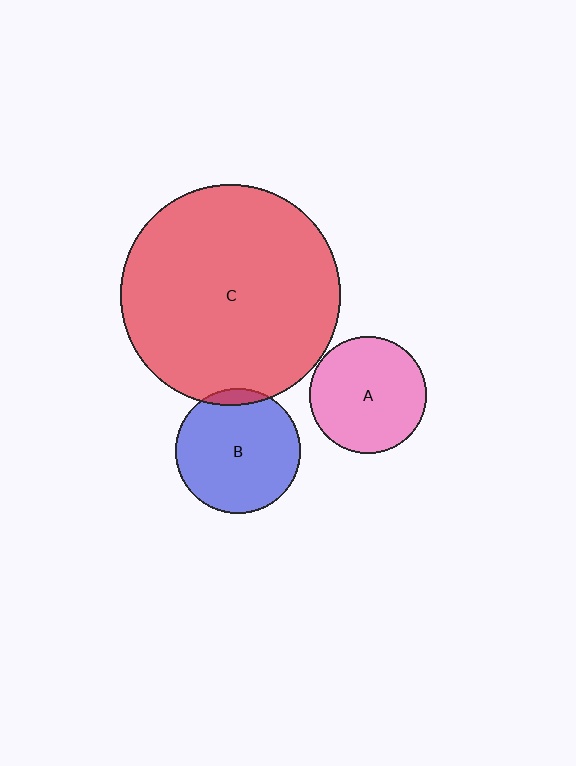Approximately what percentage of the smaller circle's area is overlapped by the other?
Approximately 5%.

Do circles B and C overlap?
Yes.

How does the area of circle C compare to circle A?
Approximately 3.6 times.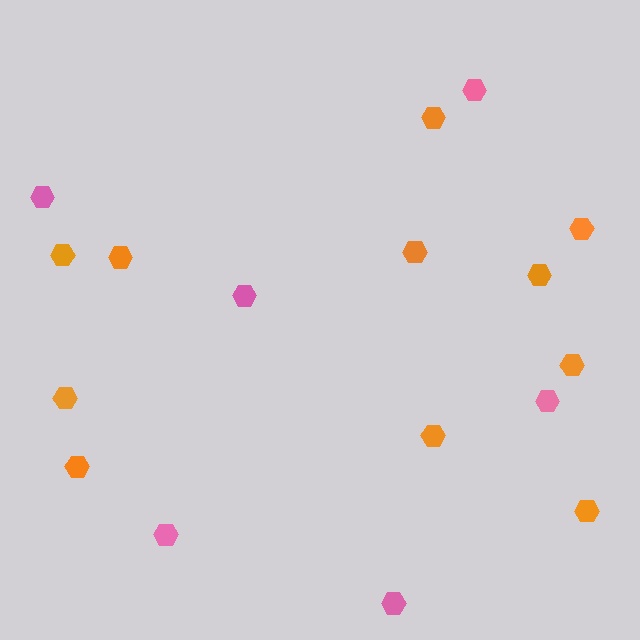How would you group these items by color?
There are 2 groups: one group of orange hexagons (11) and one group of pink hexagons (6).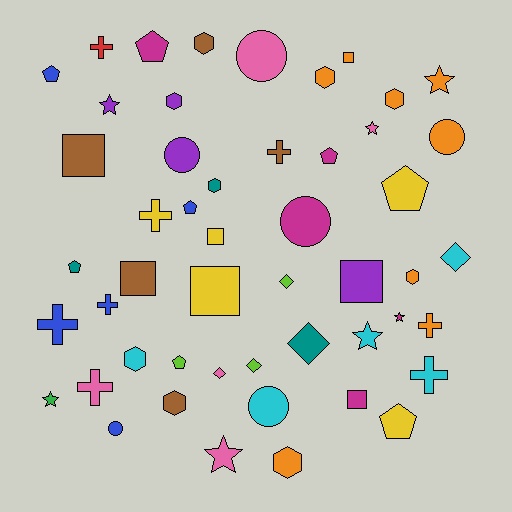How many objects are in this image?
There are 50 objects.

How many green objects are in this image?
There is 1 green object.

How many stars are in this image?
There are 7 stars.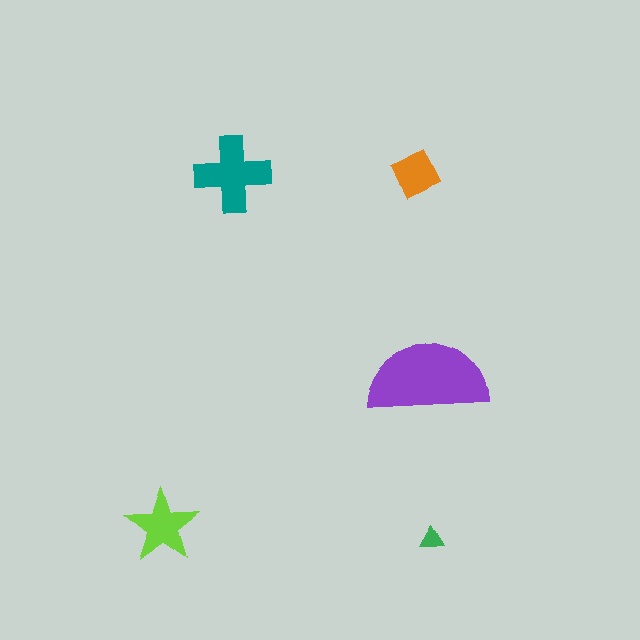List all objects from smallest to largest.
The green triangle, the orange diamond, the lime star, the teal cross, the purple semicircle.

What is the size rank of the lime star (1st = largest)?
3rd.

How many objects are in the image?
There are 5 objects in the image.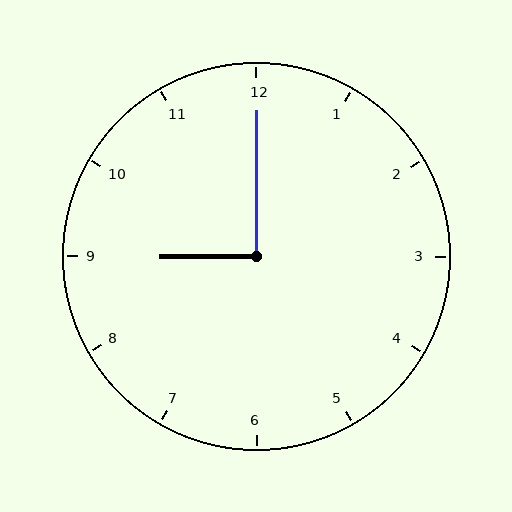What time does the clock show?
9:00.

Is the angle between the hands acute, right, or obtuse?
It is right.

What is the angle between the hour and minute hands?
Approximately 90 degrees.